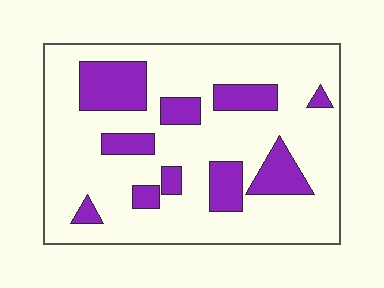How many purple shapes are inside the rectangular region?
10.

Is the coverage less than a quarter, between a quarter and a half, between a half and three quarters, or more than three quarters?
Less than a quarter.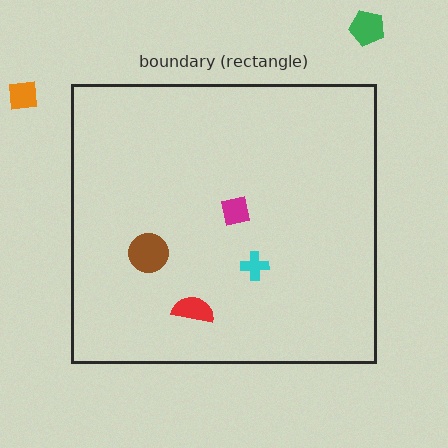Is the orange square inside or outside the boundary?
Outside.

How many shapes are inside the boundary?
4 inside, 2 outside.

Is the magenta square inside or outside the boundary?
Inside.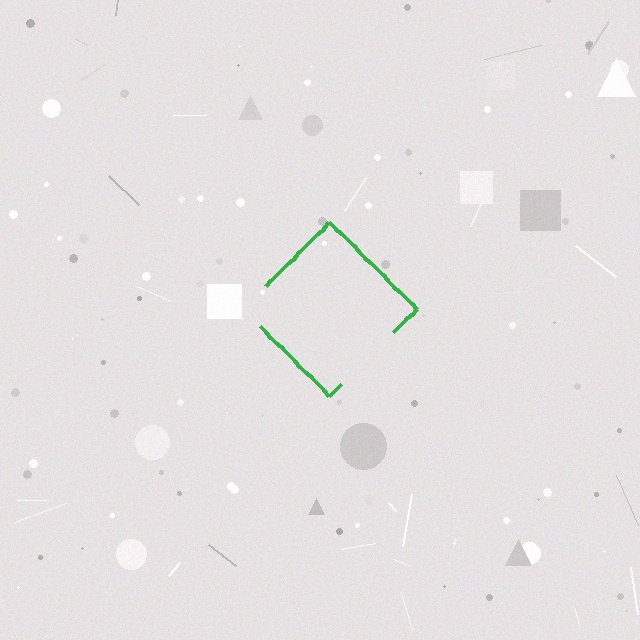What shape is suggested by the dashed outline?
The dashed outline suggests a diamond.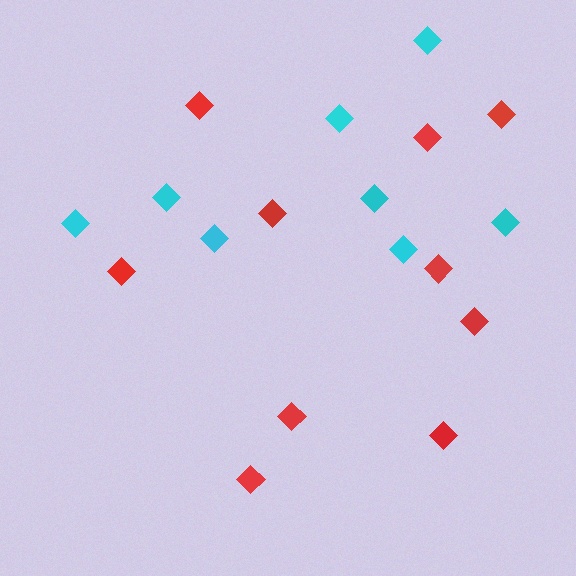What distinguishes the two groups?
There are 2 groups: one group of red diamonds (10) and one group of cyan diamonds (8).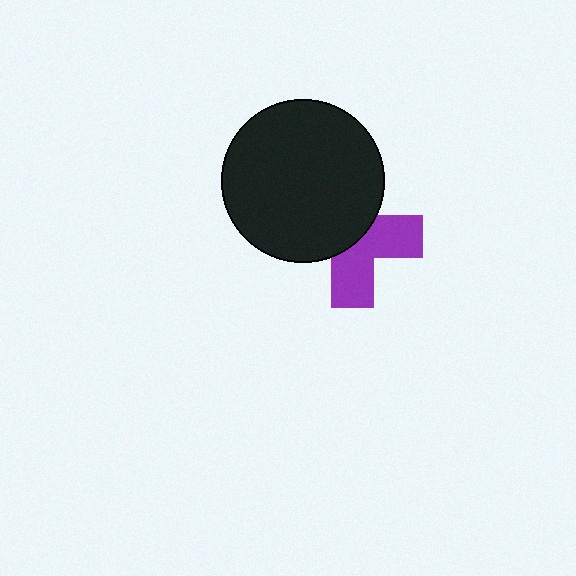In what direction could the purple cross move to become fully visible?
The purple cross could move toward the lower-right. That would shift it out from behind the black circle entirely.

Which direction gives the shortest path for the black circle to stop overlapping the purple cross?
Moving toward the upper-left gives the shortest separation.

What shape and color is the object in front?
The object in front is a black circle.